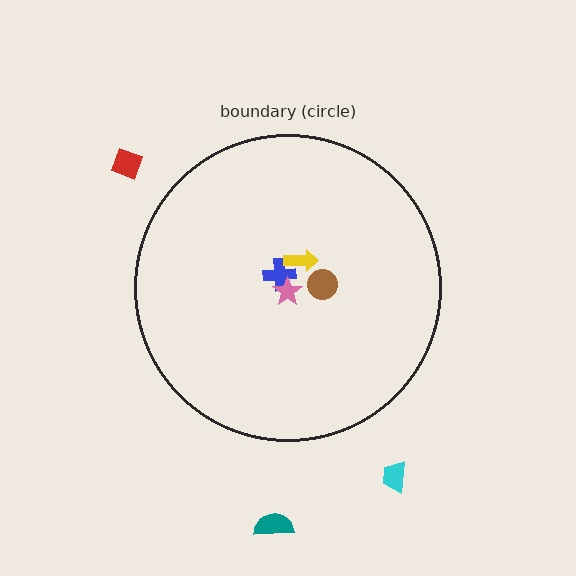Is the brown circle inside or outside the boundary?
Inside.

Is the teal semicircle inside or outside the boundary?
Outside.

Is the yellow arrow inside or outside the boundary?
Inside.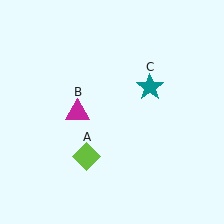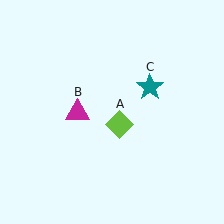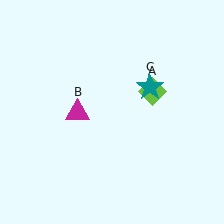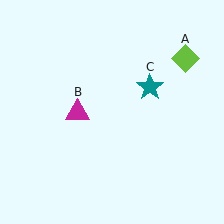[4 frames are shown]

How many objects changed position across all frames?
1 object changed position: lime diamond (object A).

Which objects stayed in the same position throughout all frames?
Magenta triangle (object B) and teal star (object C) remained stationary.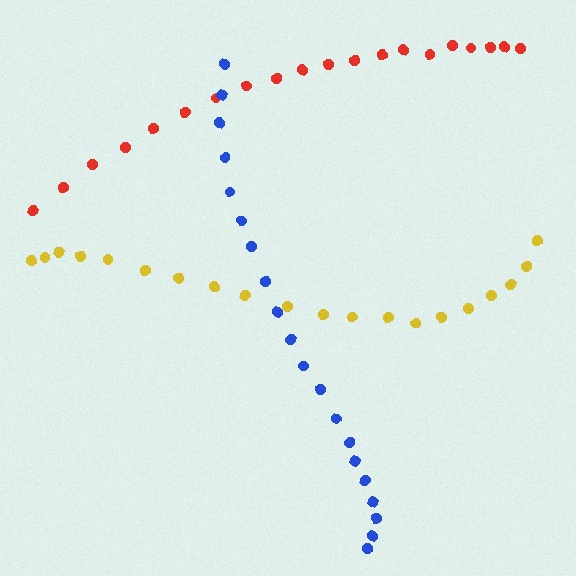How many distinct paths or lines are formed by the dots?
There are 3 distinct paths.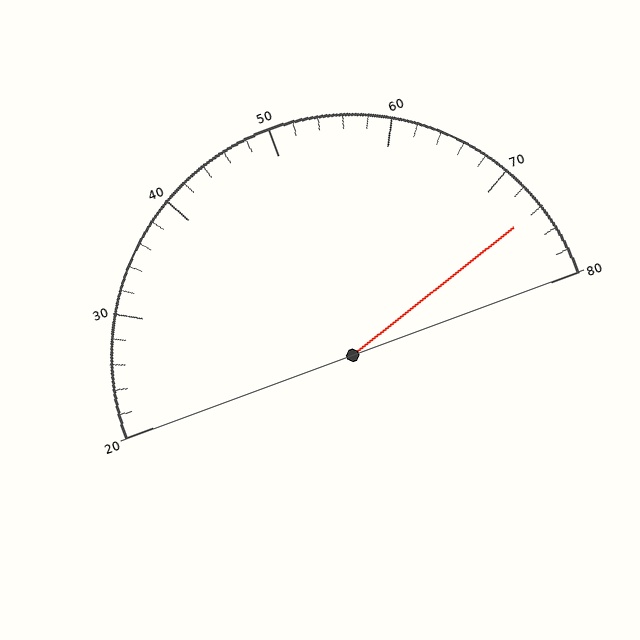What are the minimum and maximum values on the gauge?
The gauge ranges from 20 to 80.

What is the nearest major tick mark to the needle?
The nearest major tick mark is 70.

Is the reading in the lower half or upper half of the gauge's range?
The reading is in the upper half of the range (20 to 80).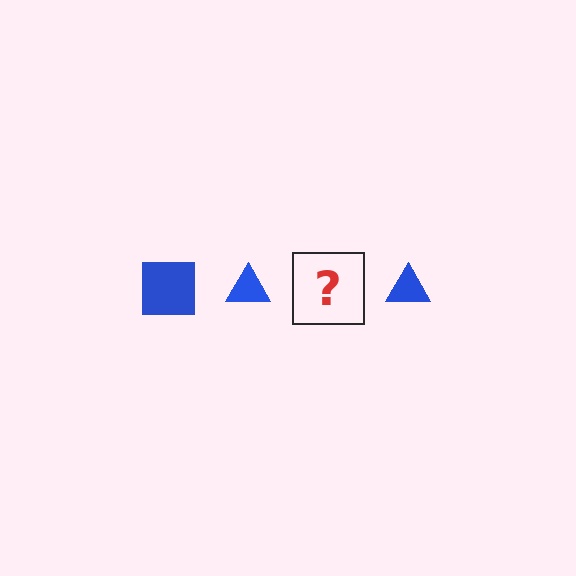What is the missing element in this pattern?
The missing element is a blue square.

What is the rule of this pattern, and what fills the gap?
The rule is that the pattern cycles through square, triangle shapes in blue. The gap should be filled with a blue square.